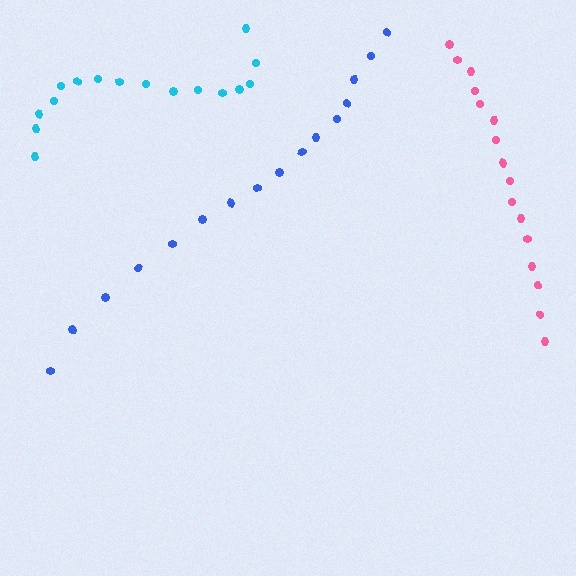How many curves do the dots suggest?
There are 3 distinct paths.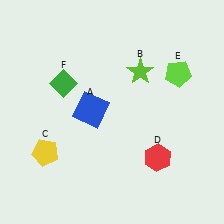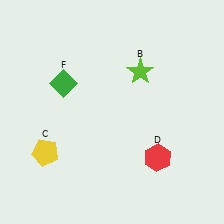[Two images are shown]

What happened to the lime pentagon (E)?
The lime pentagon (E) was removed in Image 2. It was in the top-right area of Image 1.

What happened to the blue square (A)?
The blue square (A) was removed in Image 2. It was in the top-left area of Image 1.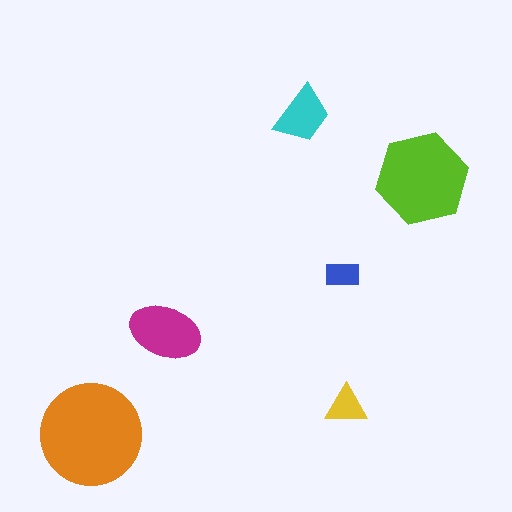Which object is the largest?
The orange circle.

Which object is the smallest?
The blue rectangle.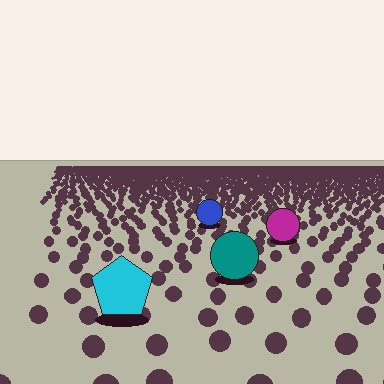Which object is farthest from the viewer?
The blue circle is farthest from the viewer. It appears smaller and the ground texture around it is denser.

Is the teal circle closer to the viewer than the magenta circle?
Yes. The teal circle is closer — you can tell from the texture gradient: the ground texture is coarser near it.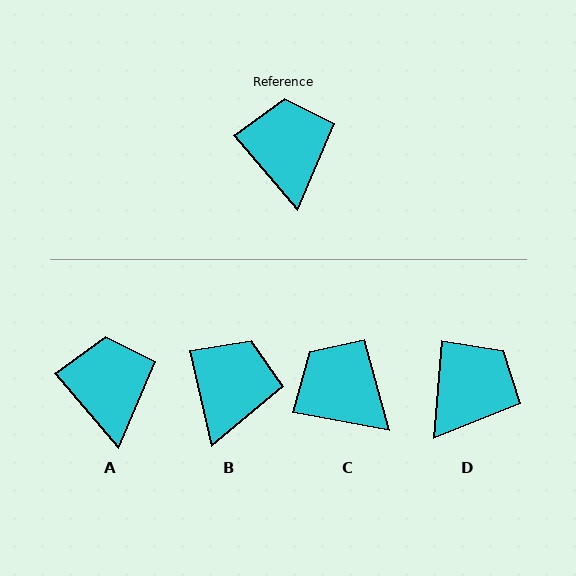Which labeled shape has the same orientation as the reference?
A.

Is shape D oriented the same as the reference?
No, it is off by about 45 degrees.